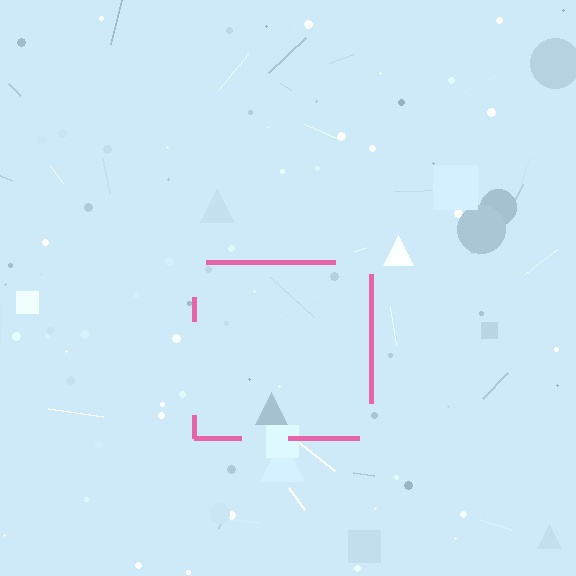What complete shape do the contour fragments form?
The contour fragments form a square.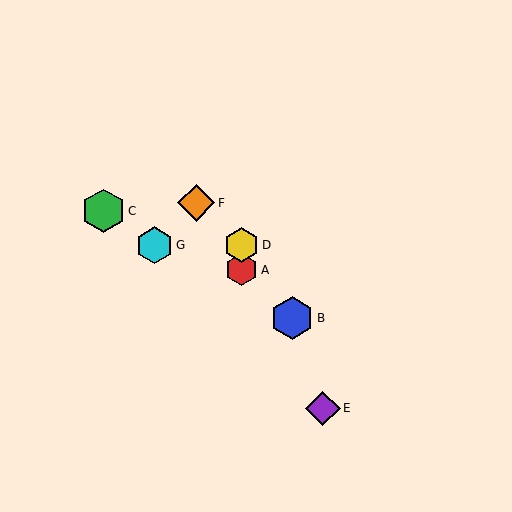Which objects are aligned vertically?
Objects A, D are aligned vertically.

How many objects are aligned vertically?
2 objects (A, D) are aligned vertically.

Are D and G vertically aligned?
No, D is at x≈242 and G is at x≈155.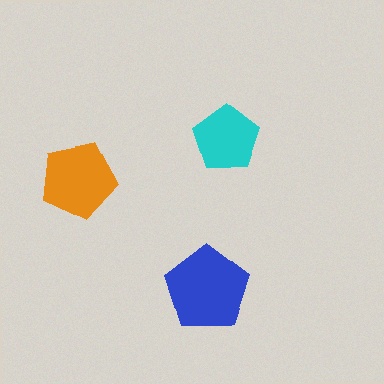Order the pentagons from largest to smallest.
the blue one, the orange one, the cyan one.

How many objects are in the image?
There are 3 objects in the image.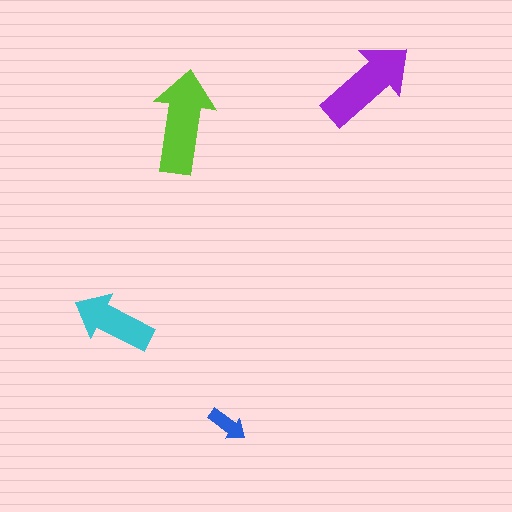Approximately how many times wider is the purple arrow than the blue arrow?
About 2.5 times wider.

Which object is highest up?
The purple arrow is topmost.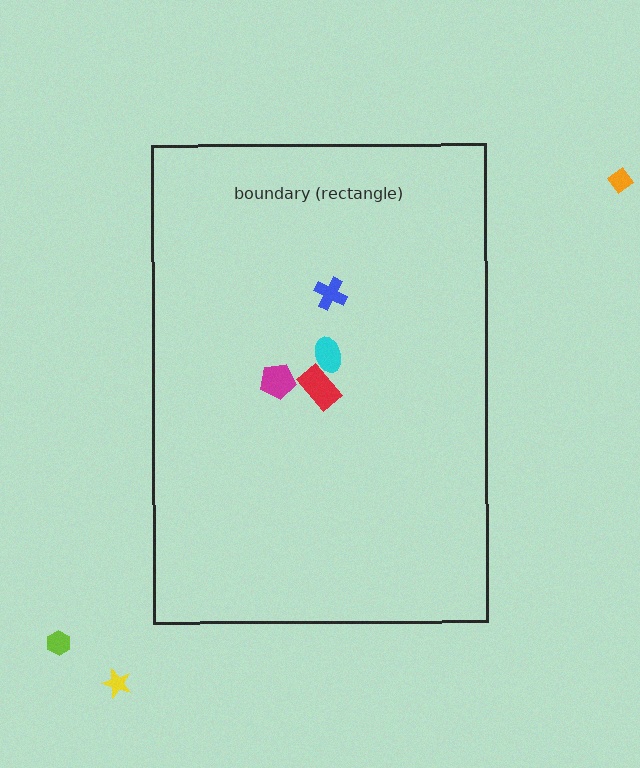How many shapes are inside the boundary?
4 inside, 3 outside.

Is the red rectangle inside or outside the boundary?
Inside.